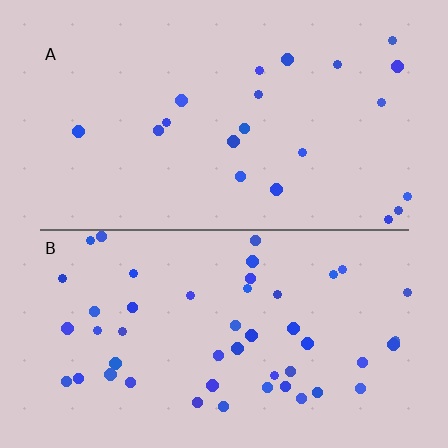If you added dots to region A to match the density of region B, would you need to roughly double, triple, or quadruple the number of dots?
Approximately double.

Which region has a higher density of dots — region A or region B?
B (the bottom).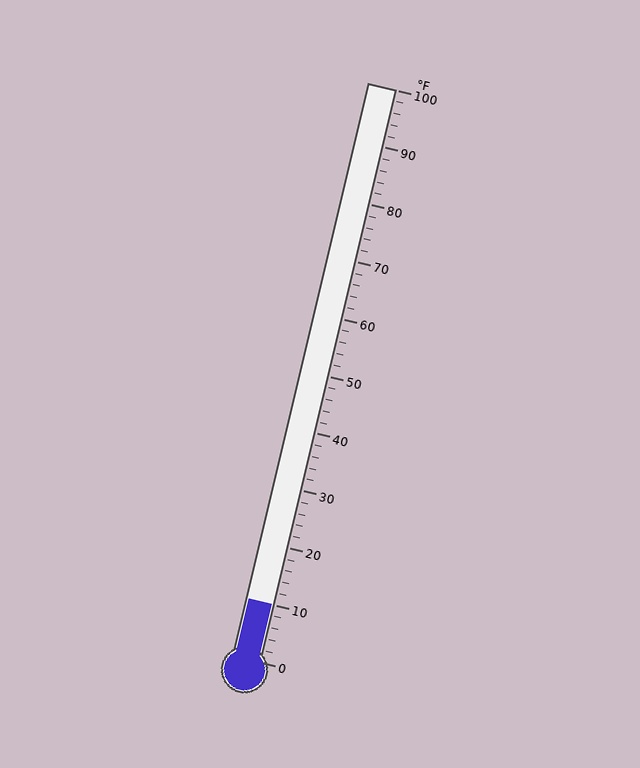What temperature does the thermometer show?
The thermometer shows approximately 10°F.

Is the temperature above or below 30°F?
The temperature is below 30°F.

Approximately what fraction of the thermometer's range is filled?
The thermometer is filled to approximately 10% of its range.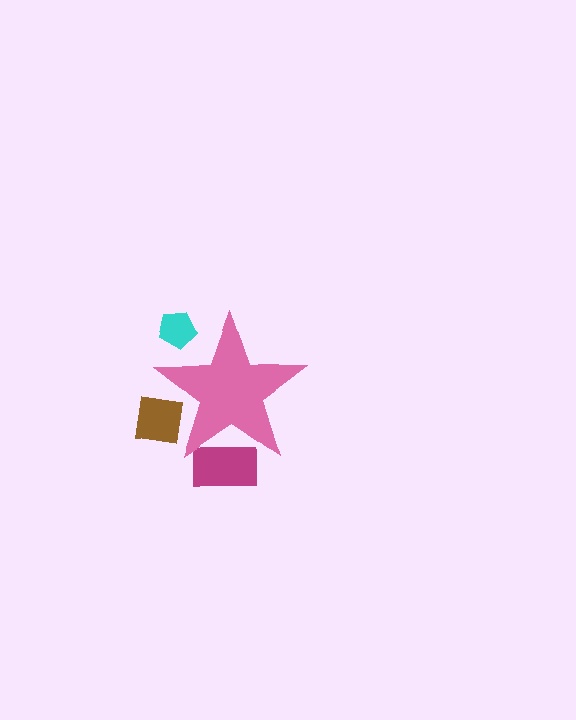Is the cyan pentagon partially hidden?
Yes, the cyan pentagon is partially hidden behind the pink star.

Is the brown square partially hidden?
Yes, the brown square is partially hidden behind the pink star.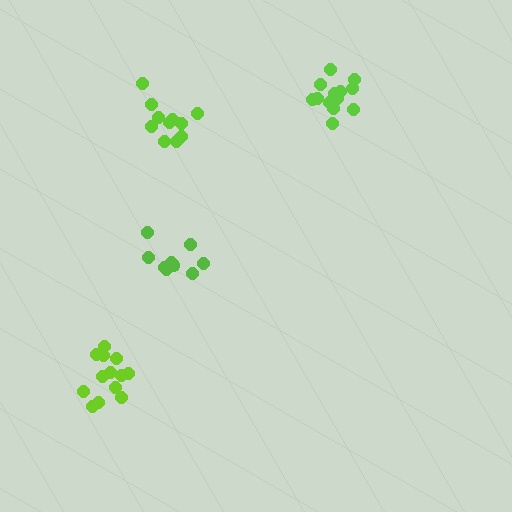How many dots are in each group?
Group 1: 13 dots, Group 2: 9 dots, Group 3: 11 dots, Group 4: 13 dots (46 total).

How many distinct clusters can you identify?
There are 4 distinct clusters.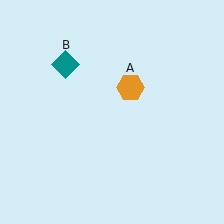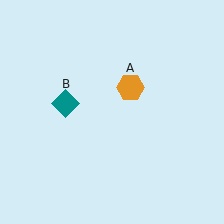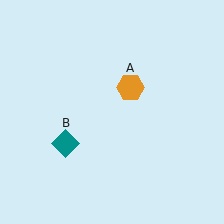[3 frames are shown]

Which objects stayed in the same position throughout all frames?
Orange hexagon (object A) remained stationary.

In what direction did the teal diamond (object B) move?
The teal diamond (object B) moved down.